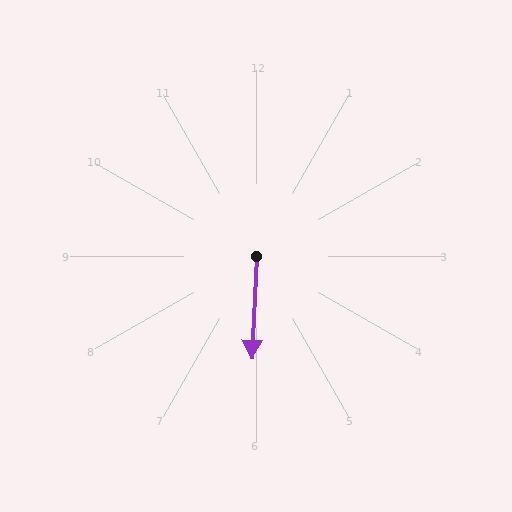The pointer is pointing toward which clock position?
Roughly 6 o'clock.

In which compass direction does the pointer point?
South.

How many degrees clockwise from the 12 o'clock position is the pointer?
Approximately 183 degrees.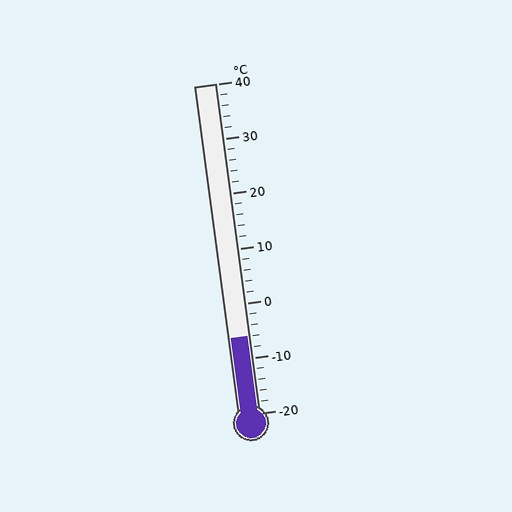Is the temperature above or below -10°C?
The temperature is above -10°C.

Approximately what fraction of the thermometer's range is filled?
The thermometer is filled to approximately 25% of its range.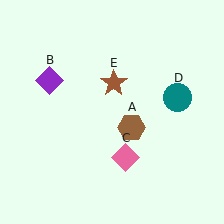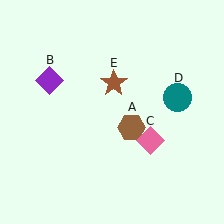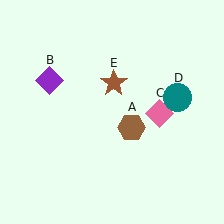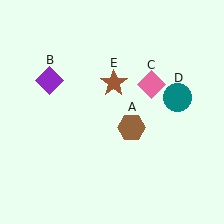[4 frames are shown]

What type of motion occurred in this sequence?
The pink diamond (object C) rotated counterclockwise around the center of the scene.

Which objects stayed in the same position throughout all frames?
Brown hexagon (object A) and purple diamond (object B) and teal circle (object D) and brown star (object E) remained stationary.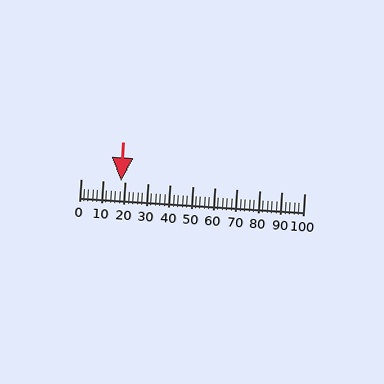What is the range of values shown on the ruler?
The ruler shows values from 0 to 100.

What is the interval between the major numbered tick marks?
The major tick marks are spaced 10 units apart.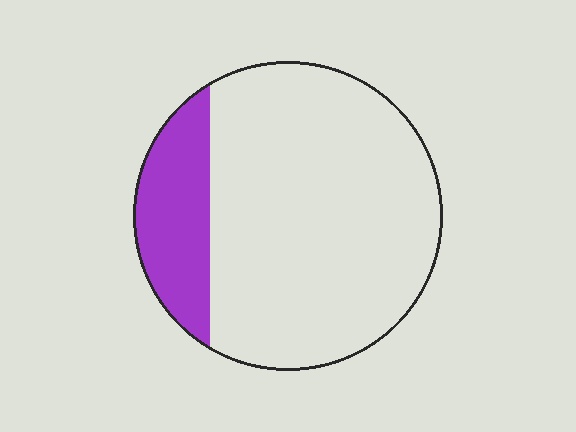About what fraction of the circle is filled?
About one fifth (1/5).